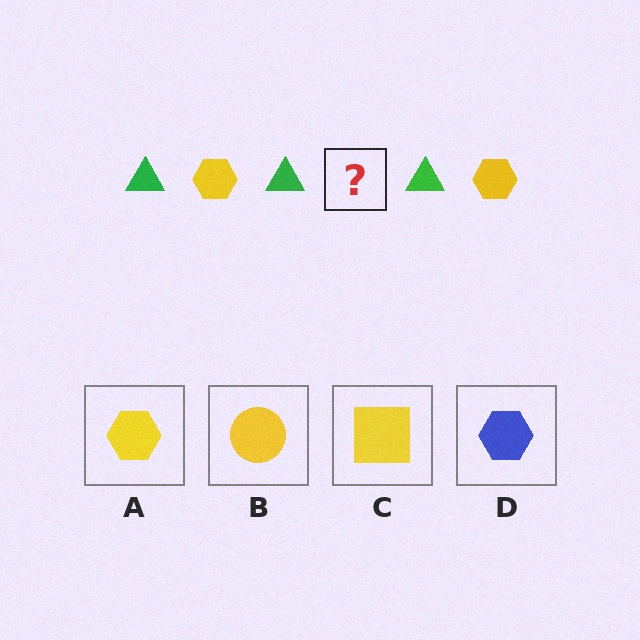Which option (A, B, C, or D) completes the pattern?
A.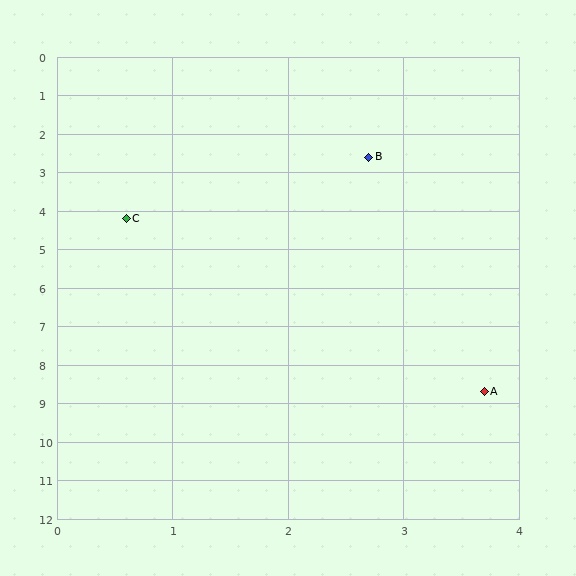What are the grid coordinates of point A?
Point A is at approximately (3.7, 8.7).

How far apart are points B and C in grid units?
Points B and C are about 2.6 grid units apart.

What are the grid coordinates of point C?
Point C is at approximately (0.6, 4.2).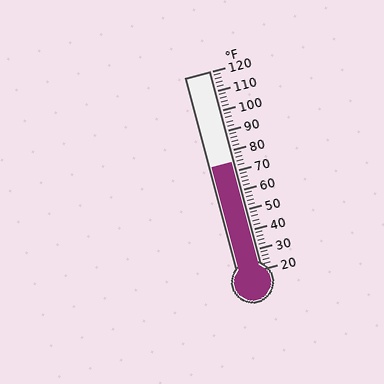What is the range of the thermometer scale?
The thermometer scale ranges from 20°F to 120°F.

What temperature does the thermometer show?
The thermometer shows approximately 74°F.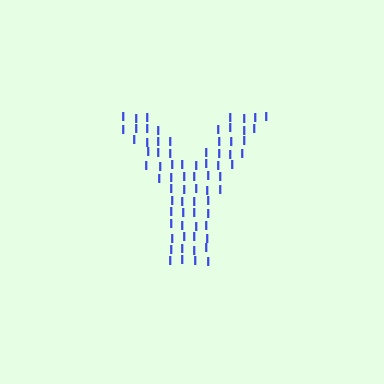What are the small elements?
The small elements are letter I's.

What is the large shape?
The large shape is the letter Y.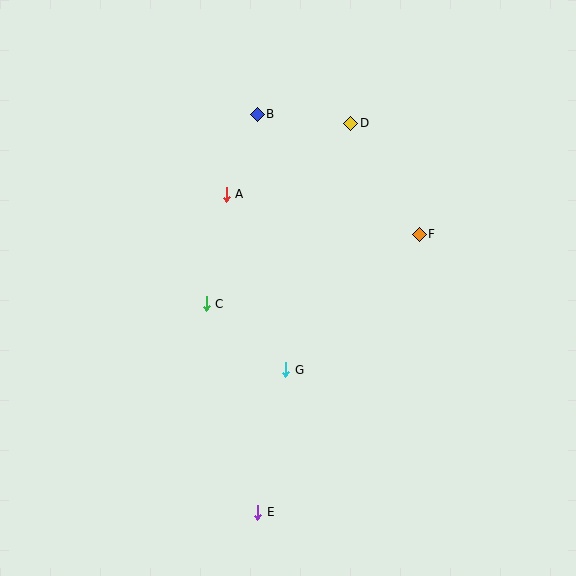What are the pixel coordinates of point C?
Point C is at (206, 304).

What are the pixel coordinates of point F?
Point F is at (419, 234).